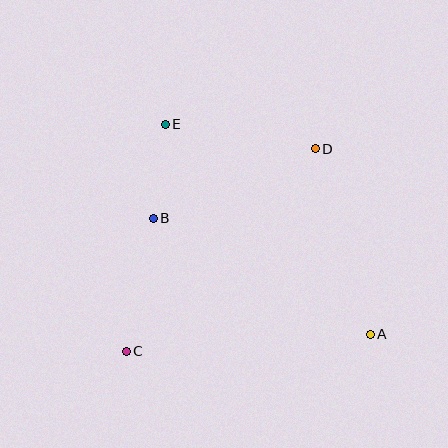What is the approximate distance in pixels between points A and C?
The distance between A and C is approximately 245 pixels.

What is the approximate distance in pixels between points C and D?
The distance between C and D is approximately 277 pixels.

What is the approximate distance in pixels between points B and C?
The distance between B and C is approximately 136 pixels.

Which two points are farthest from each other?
Points A and E are farthest from each other.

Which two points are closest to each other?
Points B and E are closest to each other.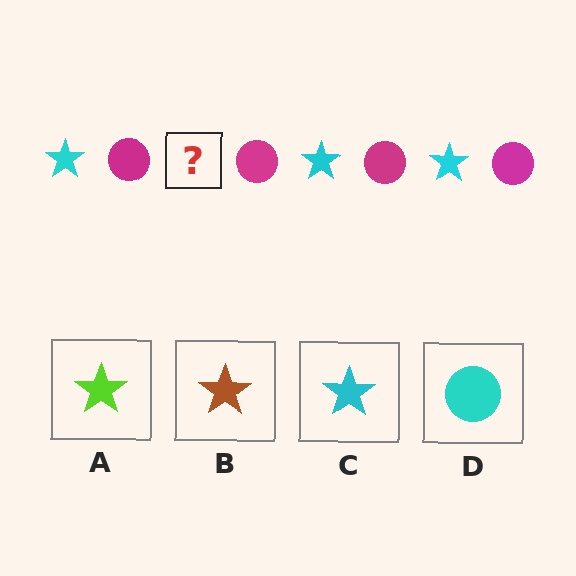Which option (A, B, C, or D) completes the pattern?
C.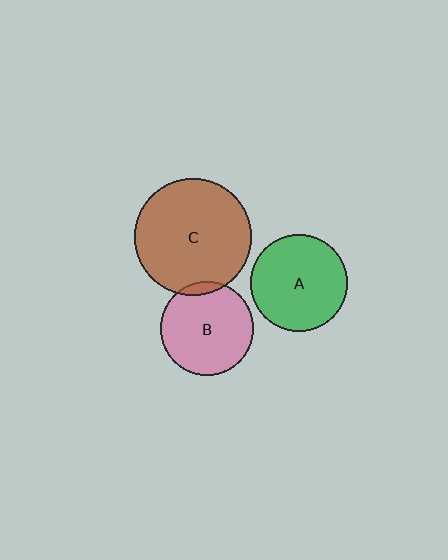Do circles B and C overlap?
Yes.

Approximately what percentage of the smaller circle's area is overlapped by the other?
Approximately 5%.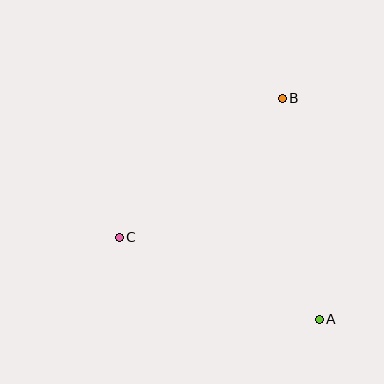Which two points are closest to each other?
Points B and C are closest to each other.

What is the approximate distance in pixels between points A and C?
The distance between A and C is approximately 216 pixels.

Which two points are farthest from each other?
Points A and B are farthest from each other.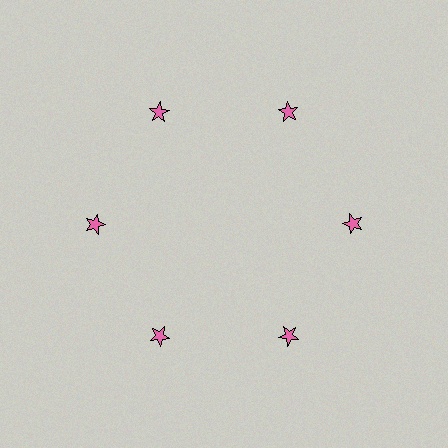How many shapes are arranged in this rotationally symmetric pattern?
There are 6 shapes, arranged in 6 groups of 1.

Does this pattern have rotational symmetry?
Yes, this pattern has 6-fold rotational symmetry. It looks the same after rotating 60 degrees around the center.